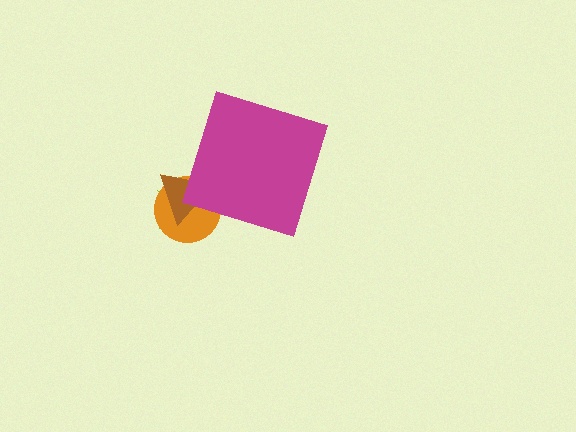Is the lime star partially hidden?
Yes, the lime star is partially hidden behind the magenta diamond.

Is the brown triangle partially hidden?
Yes, the brown triangle is partially hidden behind the magenta diamond.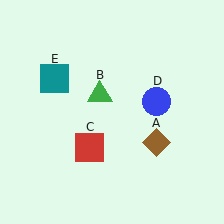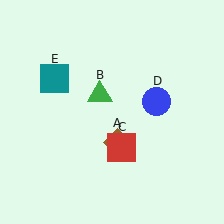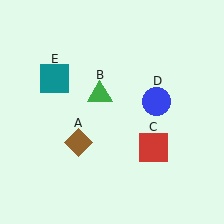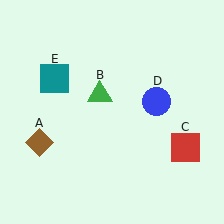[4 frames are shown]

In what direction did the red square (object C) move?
The red square (object C) moved right.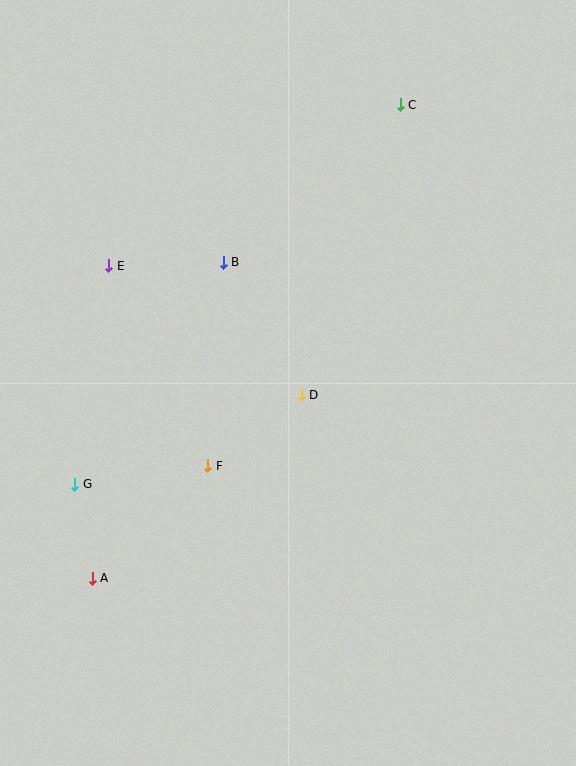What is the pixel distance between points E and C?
The distance between E and C is 333 pixels.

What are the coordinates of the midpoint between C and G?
The midpoint between C and G is at (237, 295).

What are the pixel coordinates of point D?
Point D is at (301, 395).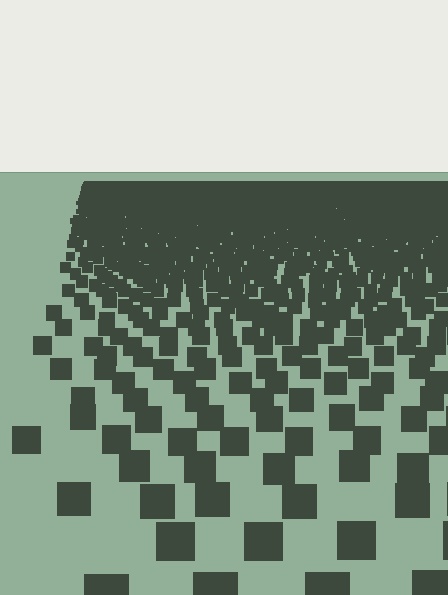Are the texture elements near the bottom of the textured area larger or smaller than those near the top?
Larger. Near the bottom, elements are closer to the viewer and appear at a bigger on-screen size.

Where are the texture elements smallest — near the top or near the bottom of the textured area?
Near the top.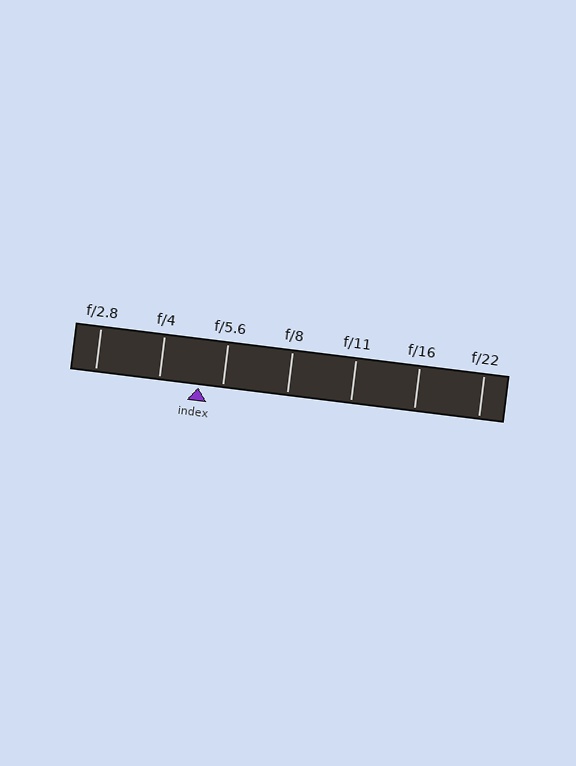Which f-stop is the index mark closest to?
The index mark is closest to f/5.6.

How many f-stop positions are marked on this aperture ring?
There are 7 f-stop positions marked.